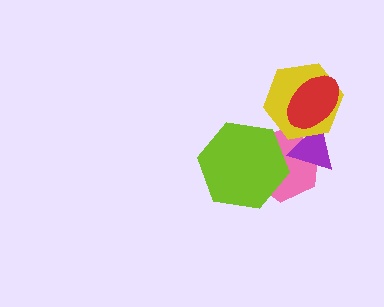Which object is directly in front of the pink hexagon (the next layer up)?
The purple triangle is directly in front of the pink hexagon.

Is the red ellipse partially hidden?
No, no other shape covers it.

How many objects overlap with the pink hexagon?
3 objects overlap with the pink hexagon.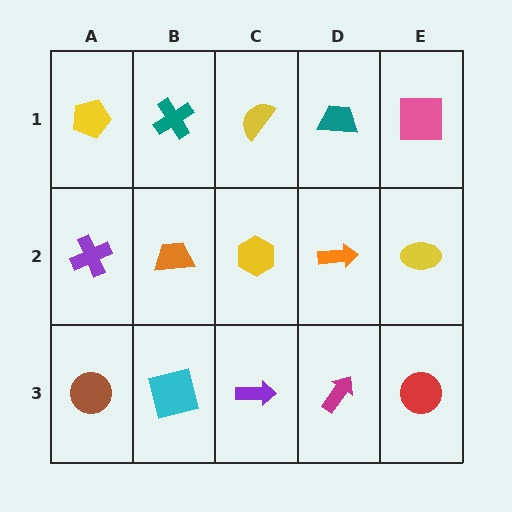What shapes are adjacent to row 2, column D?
A teal trapezoid (row 1, column D), a magenta arrow (row 3, column D), a yellow hexagon (row 2, column C), a yellow ellipse (row 2, column E).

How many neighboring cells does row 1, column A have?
2.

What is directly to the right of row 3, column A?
A cyan square.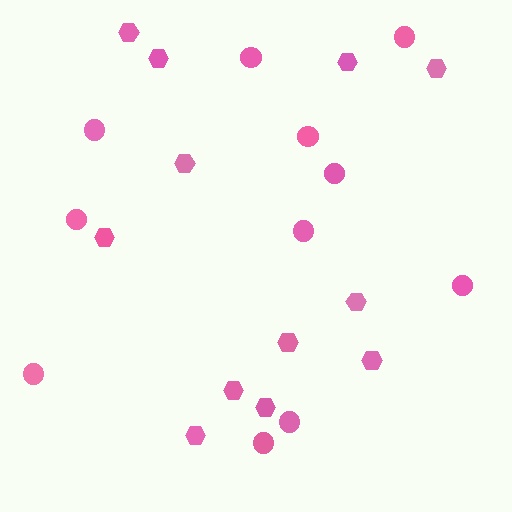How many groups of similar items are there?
There are 2 groups: one group of circles (11) and one group of hexagons (12).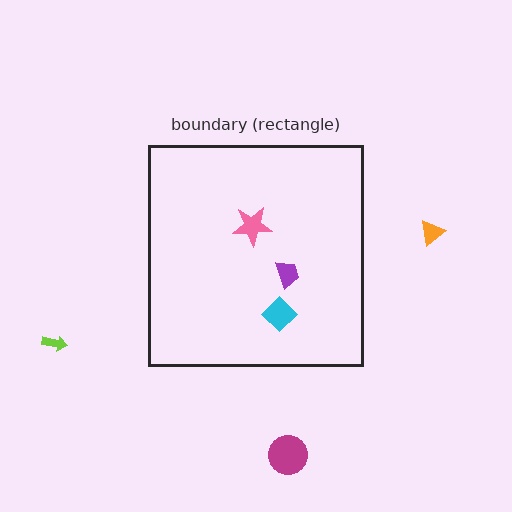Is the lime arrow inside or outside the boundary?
Outside.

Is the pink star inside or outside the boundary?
Inside.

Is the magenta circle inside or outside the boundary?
Outside.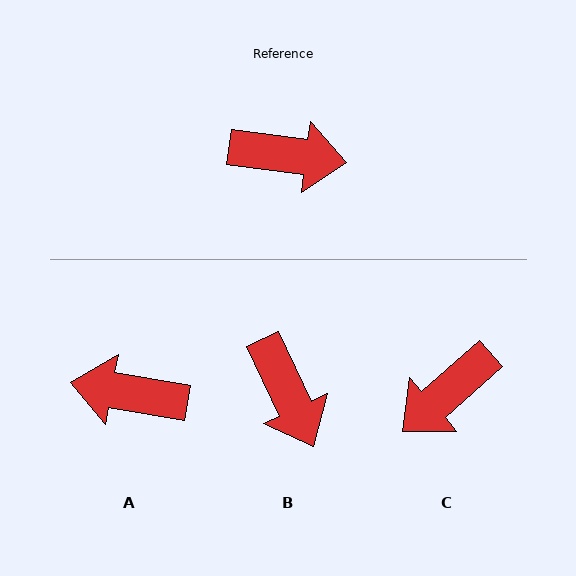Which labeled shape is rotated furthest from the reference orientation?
A, about 177 degrees away.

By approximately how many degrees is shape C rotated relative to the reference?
Approximately 131 degrees clockwise.